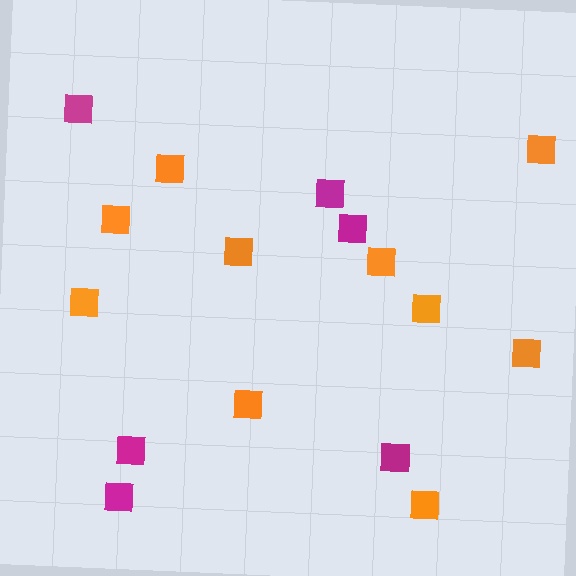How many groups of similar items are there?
There are 2 groups: one group of orange squares (10) and one group of magenta squares (6).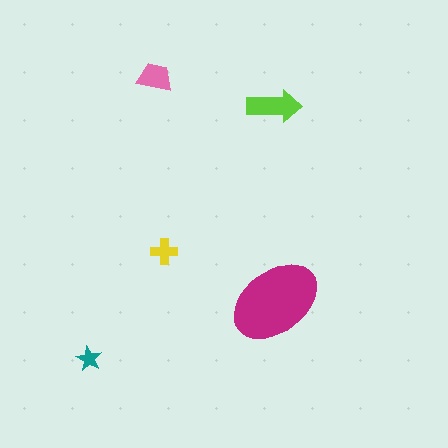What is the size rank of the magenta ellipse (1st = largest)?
1st.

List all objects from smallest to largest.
The teal star, the yellow cross, the pink trapezoid, the lime arrow, the magenta ellipse.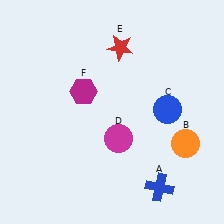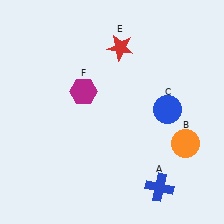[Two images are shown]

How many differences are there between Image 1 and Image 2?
There is 1 difference between the two images.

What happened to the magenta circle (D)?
The magenta circle (D) was removed in Image 2. It was in the bottom-right area of Image 1.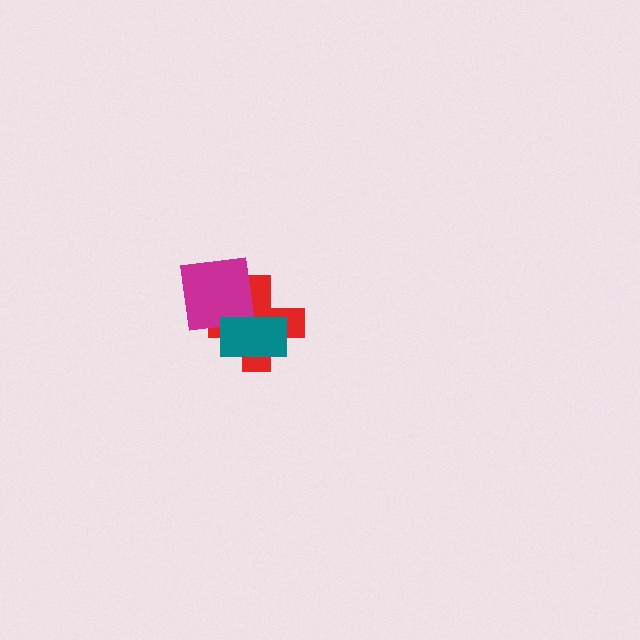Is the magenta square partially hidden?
Yes, it is partially covered by another shape.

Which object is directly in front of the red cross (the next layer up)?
The magenta square is directly in front of the red cross.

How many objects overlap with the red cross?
2 objects overlap with the red cross.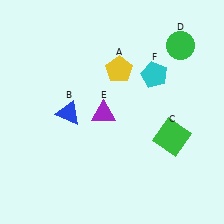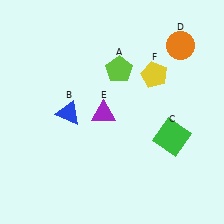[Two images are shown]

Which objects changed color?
A changed from yellow to lime. D changed from green to orange. F changed from cyan to yellow.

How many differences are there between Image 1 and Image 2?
There are 3 differences between the two images.